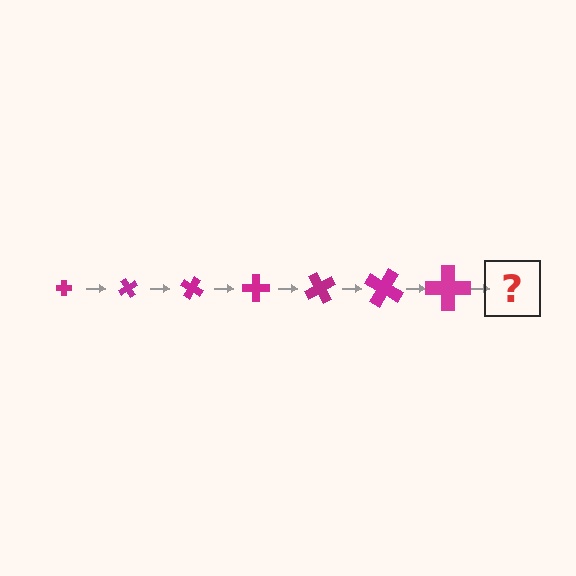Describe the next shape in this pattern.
It should be a cross, larger than the previous one and rotated 420 degrees from the start.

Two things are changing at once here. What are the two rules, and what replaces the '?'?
The two rules are that the cross grows larger each step and it rotates 60 degrees each step. The '?' should be a cross, larger than the previous one and rotated 420 degrees from the start.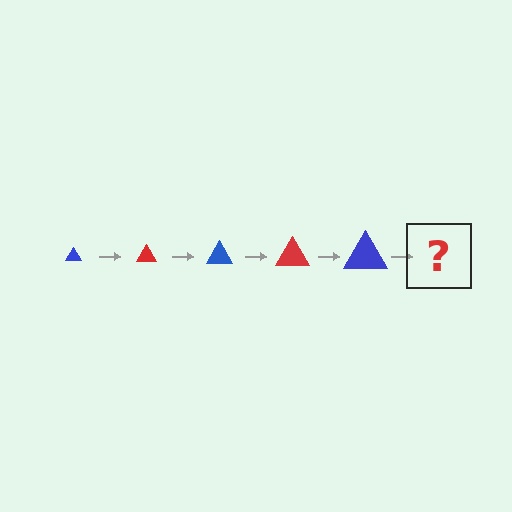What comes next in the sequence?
The next element should be a red triangle, larger than the previous one.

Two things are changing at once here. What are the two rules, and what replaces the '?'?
The two rules are that the triangle grows larger each step and the color cycles through blue and red. The '?' should be a red triangle, larger than the previous one.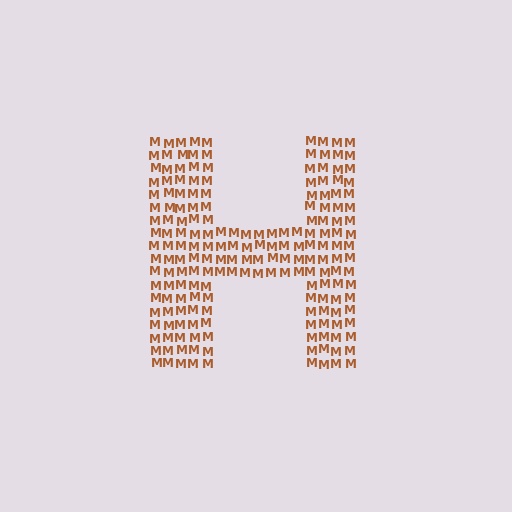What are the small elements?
The small elements are letter M's.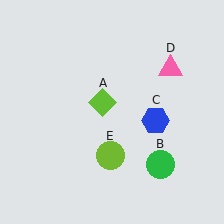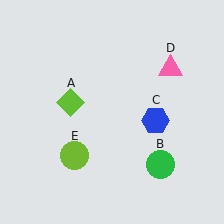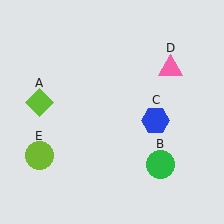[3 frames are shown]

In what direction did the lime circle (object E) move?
The lime circle (object E) moved left.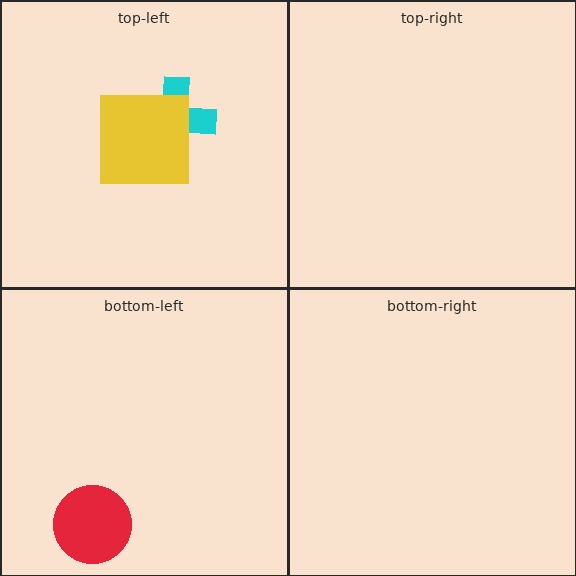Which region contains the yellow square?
The top-left region.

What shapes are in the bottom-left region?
The red circle.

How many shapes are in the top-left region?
2.